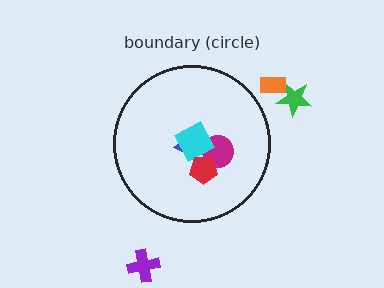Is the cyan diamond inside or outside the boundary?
Inside.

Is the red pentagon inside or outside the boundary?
Inside.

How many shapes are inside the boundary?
4 inside, 3 outside.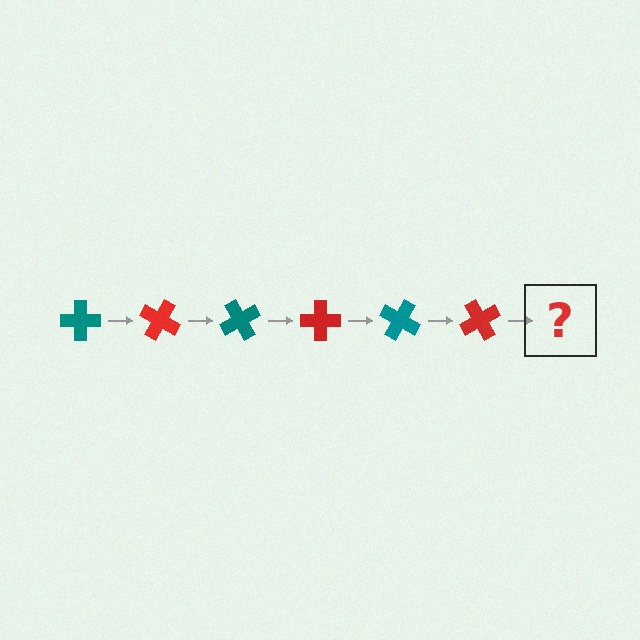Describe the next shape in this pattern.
It should be a teal cross, rotated 180 degrees from the start.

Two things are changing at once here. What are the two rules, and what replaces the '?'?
The two rules are that it rotates 30 degrees each step and the color cycles through teal and red. The '?' should be a teal cross, rotated 180 degrees from the start.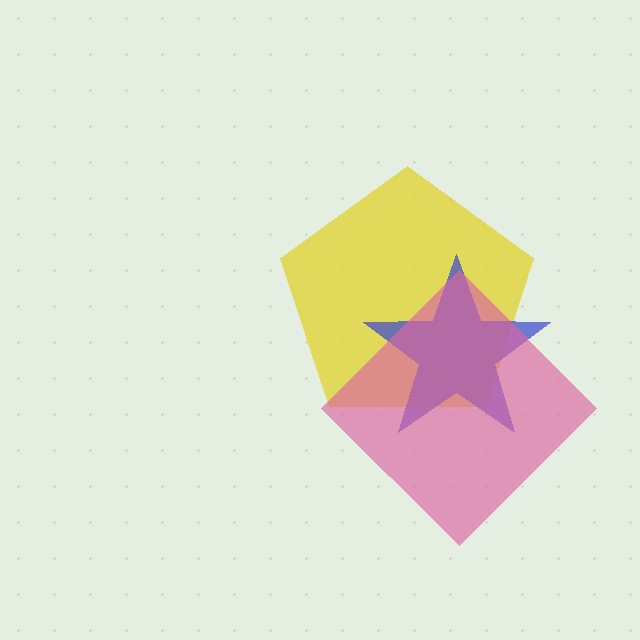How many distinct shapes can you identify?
There are 3 distinct shapes: a yellow pentagon, a blue star, a pink diamond.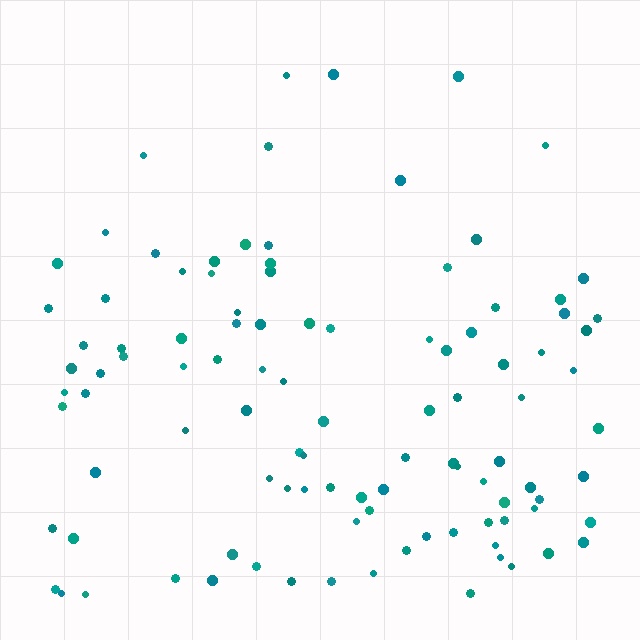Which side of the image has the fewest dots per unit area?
The top.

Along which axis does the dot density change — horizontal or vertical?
Vertical.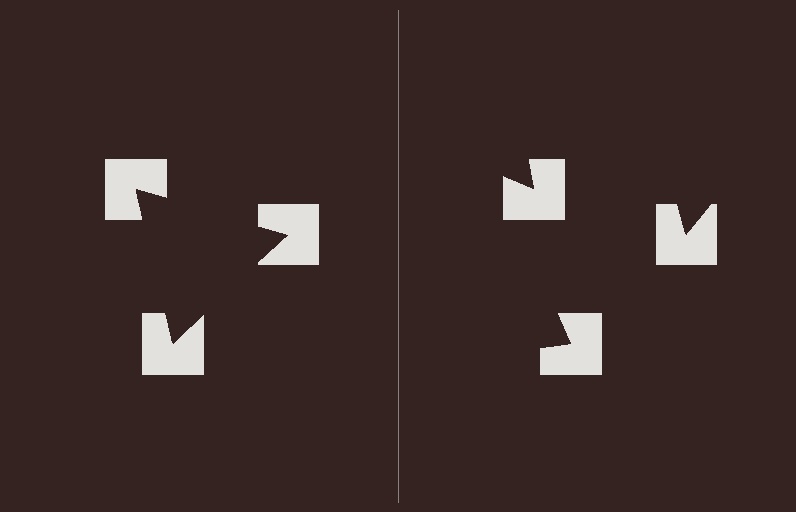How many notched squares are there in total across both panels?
6 — 3 on each side.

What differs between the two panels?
The notched squares are positioned identically on both sides; only the wedge orientations differ. On the left they align to a triangle; on the right they are misaligned.